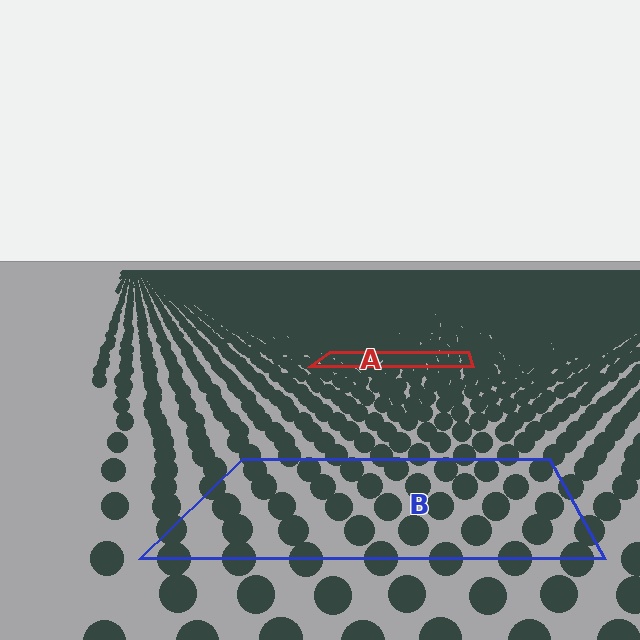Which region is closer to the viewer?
Region B is closer. The texture elements there are larger and more spread out.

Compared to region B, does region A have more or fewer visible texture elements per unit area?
Region A has more texture elements per unit area — they are packed more densely because it is farther away.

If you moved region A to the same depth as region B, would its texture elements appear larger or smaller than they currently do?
They would appear larger. At a closer depth, the same texture elements are projected at a bigger on-screen size.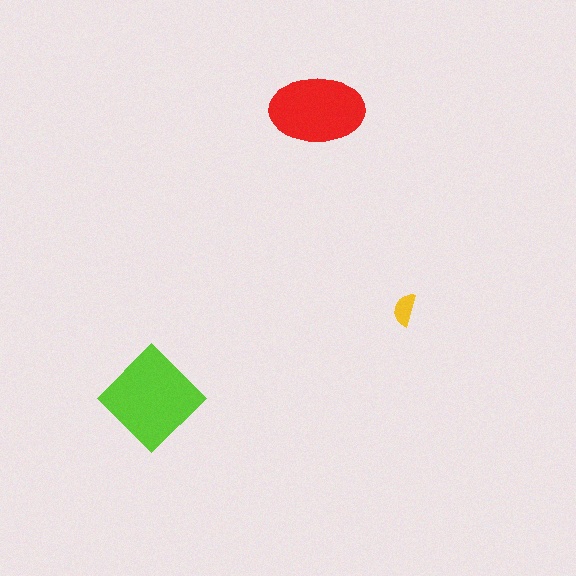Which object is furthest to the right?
The yellow semicircle is rightmost.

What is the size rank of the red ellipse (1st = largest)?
2nd.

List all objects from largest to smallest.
The lime diamond, the red ellipse, the yellow semicircle.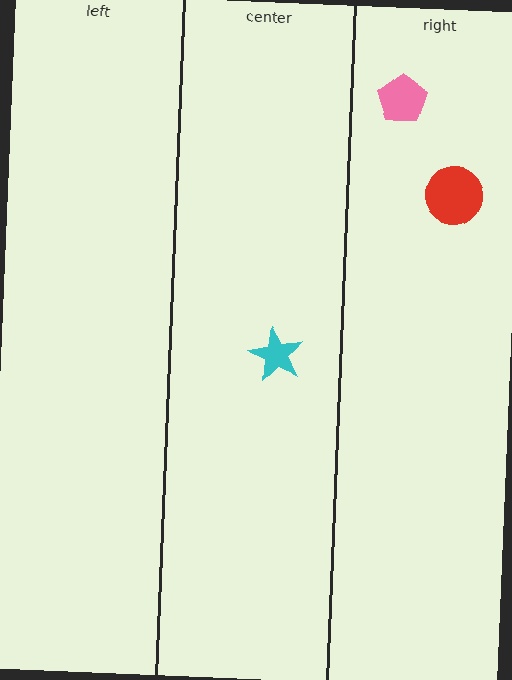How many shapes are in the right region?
2.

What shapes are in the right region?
The pink pentagon, the red circle.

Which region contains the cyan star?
The center region.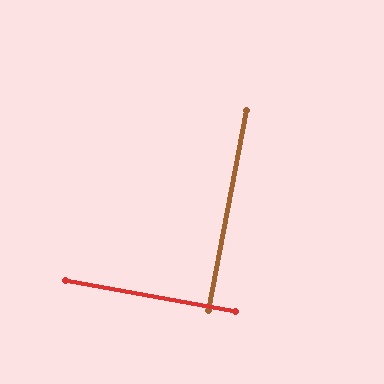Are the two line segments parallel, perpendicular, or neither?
Perpendicular — they meet at approximately 90°.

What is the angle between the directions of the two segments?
Approximately 90 degrees.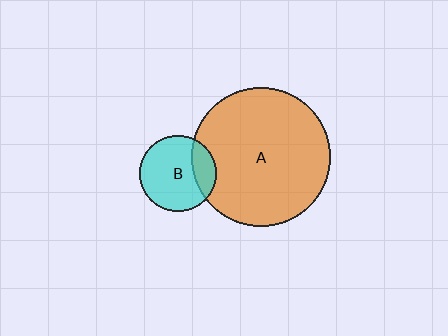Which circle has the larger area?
Circle A (orange).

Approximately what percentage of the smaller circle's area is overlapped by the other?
Approximately 20%.